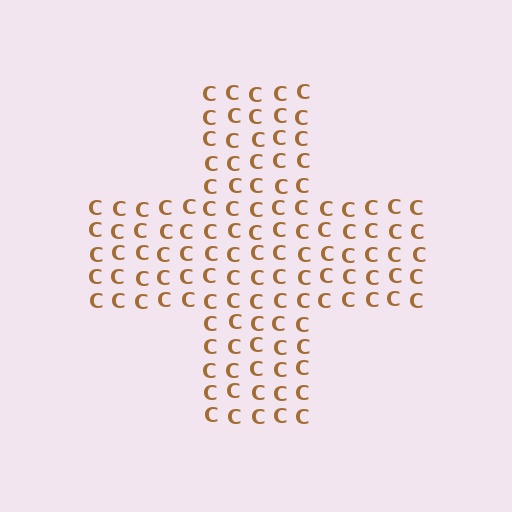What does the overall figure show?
The overall figure shows a cross.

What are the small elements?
The small elements are letter C's.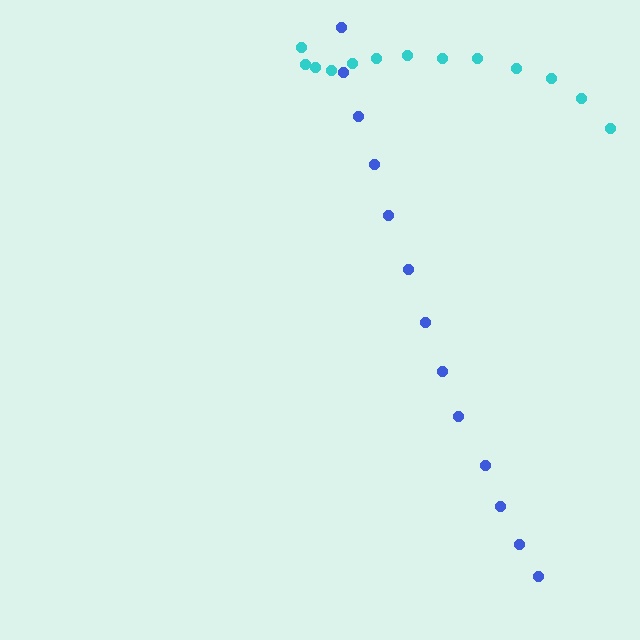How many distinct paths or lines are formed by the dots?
There are 2 distinct paths.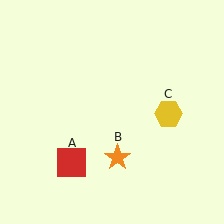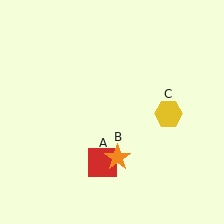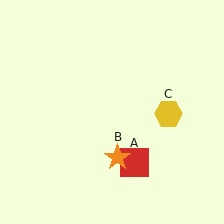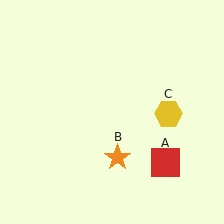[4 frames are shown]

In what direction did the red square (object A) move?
The red square (object A) moved right.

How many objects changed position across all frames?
1 object changed position: red square (object A).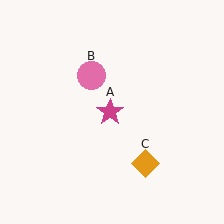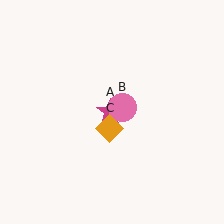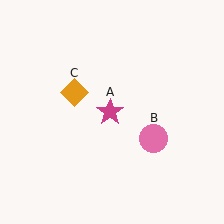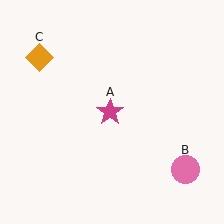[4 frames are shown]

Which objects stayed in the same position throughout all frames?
Magenta star (object A) remained stationary.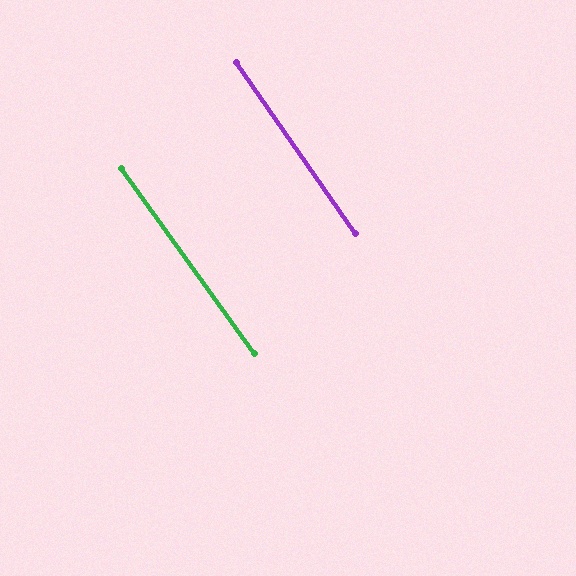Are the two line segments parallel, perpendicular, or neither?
Parallel — their directions differ by only 0.9°.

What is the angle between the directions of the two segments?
Approximately 1 degree.